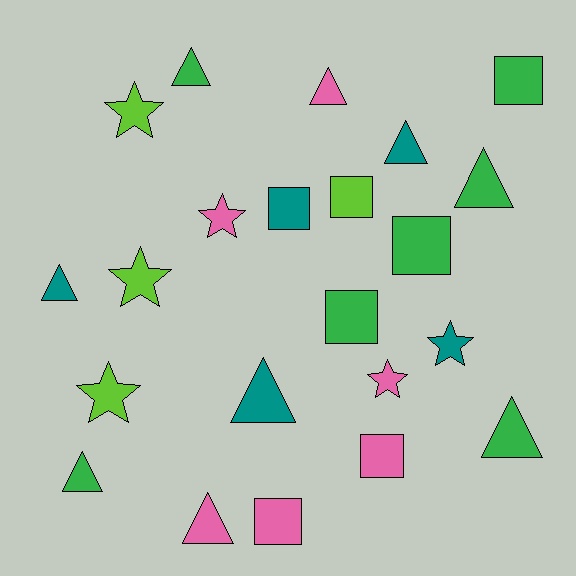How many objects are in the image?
There are 22 objects.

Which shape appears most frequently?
Triangle, with 9 objects.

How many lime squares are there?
There is 1 lime square.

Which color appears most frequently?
Green, with 7 objects.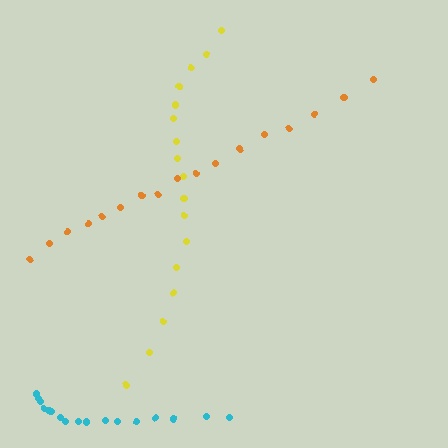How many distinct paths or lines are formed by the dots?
There are 3 distinct paths.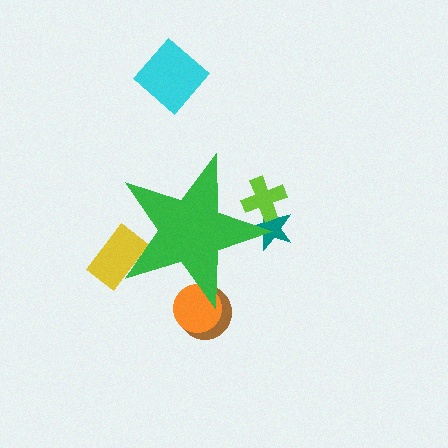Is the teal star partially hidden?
Yes, the teal star is partially hidden behind the green star.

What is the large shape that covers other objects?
A green star.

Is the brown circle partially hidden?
Yes, the brown circle is partially hidden behind the green star.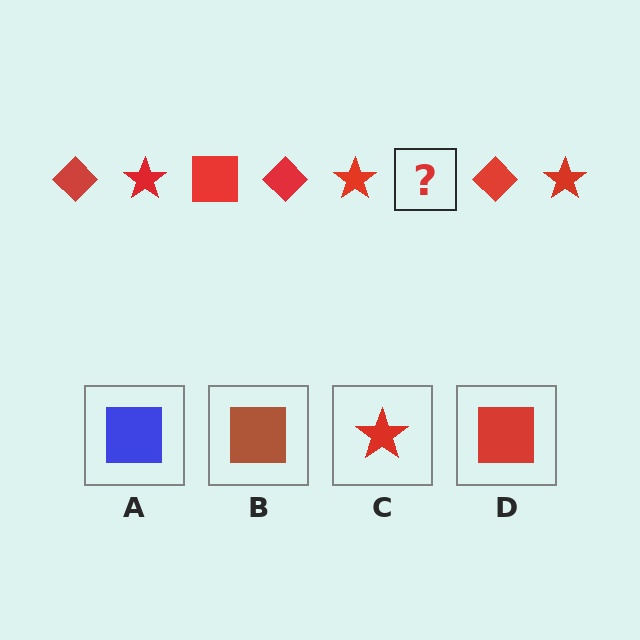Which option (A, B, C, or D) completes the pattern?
D.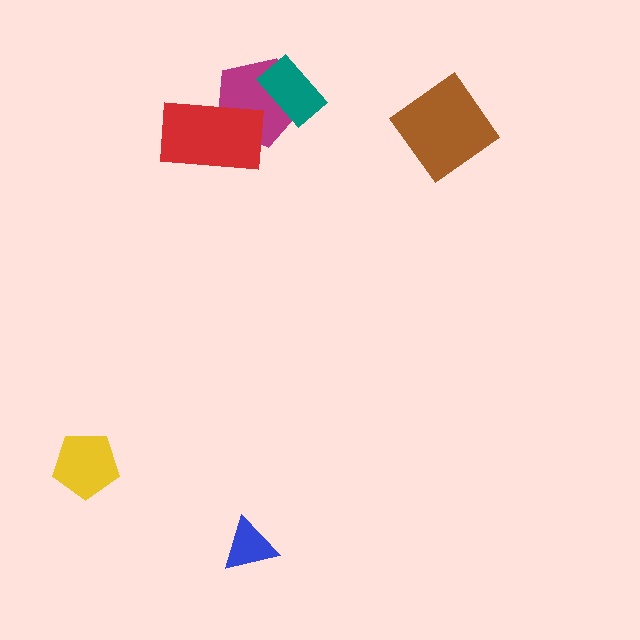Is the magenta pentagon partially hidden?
Yes, it is partially covered by another shape.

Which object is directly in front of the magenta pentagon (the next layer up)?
The teal rectangle is directly in front of the magenta pentagon.